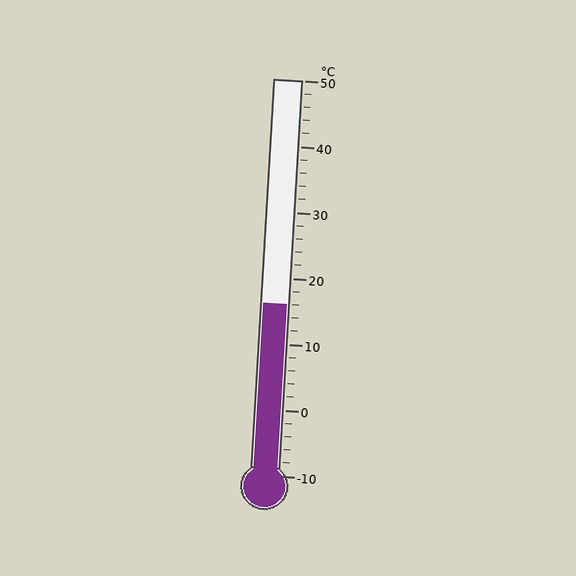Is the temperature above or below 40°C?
The temperature is below 40°C.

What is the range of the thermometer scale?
The thermometer scale ranges from -10°C to 50°C.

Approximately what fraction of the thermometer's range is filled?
The thermometer is filled to approximately 45% of its range.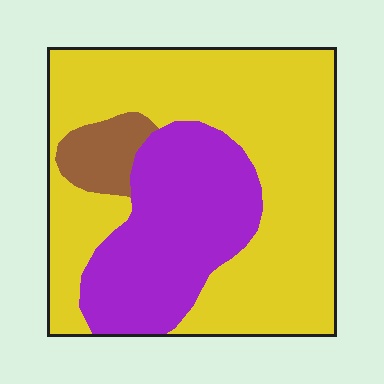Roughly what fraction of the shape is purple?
Purple covers about 30% of the shape.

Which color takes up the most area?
Yellow, at roughly 65%.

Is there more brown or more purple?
Purple.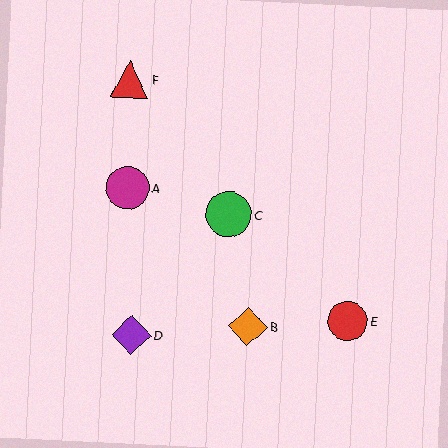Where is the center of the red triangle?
The center of the red triangle is at (130, 79).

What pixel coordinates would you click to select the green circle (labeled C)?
Click at (228, 214) to select the green circle C.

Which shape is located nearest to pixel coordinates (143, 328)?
The purple diamond (labeled D) at (131, 335) is nearest to that location.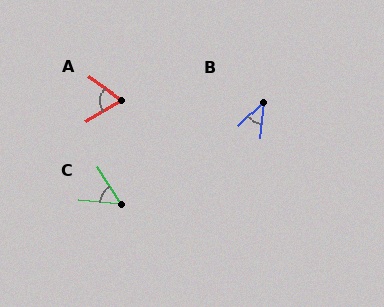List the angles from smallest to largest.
B (40°), C (53°), A (66°).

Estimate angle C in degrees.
Approximately 53 degrees.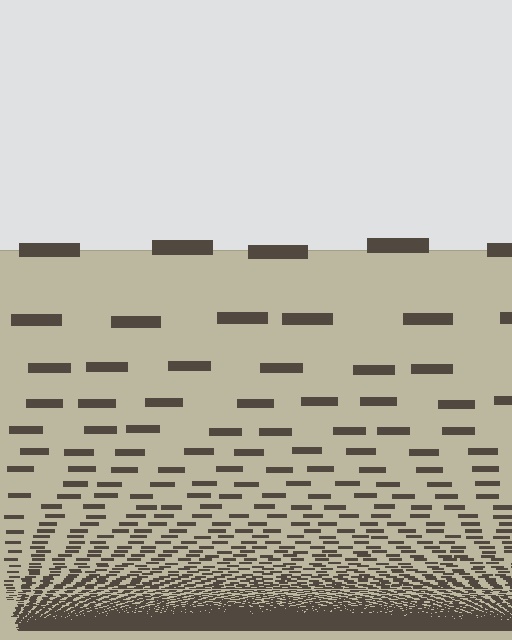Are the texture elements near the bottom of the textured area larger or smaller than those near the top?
Smaller. The gradient is inverted — elements near the bottom are smaller and denser.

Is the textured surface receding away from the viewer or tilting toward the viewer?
The surface appears to tilt toward the viewer. Texture elements get larger and sparser toward the top.